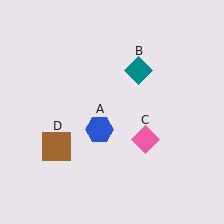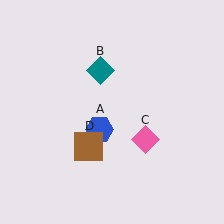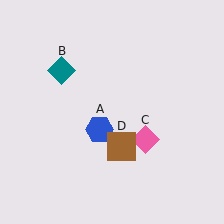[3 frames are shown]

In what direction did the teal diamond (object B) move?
The teal diamond (object B) moved left.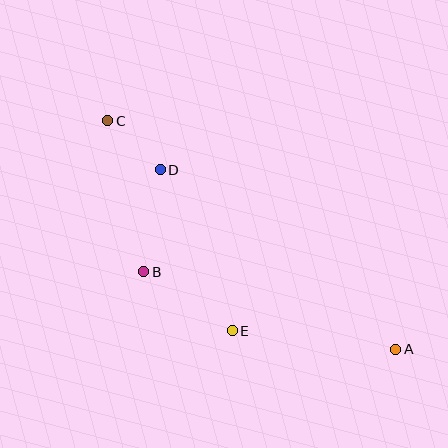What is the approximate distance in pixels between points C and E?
The distance between C and E is approximately 244 pixels.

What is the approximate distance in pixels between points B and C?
The distance between B and C is approximately 155 pixels.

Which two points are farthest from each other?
Points A and C are farthest from each other.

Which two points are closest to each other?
Points C and D are closest to each other.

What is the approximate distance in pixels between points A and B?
The distance between A and B is approximately 264 pixels.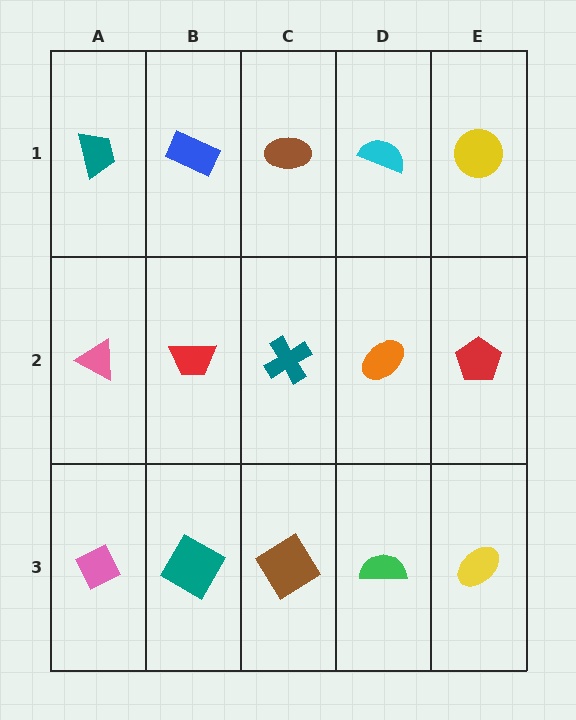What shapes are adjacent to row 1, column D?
An orange ellipse (row 2, column D), a brown ellipse (row 1, column C), a yellow circle (row 1, column E).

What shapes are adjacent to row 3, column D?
An orange ellipse (row 2, column D), a brown diamond (row 3, column C), a yellow ellipse (row 3, column E).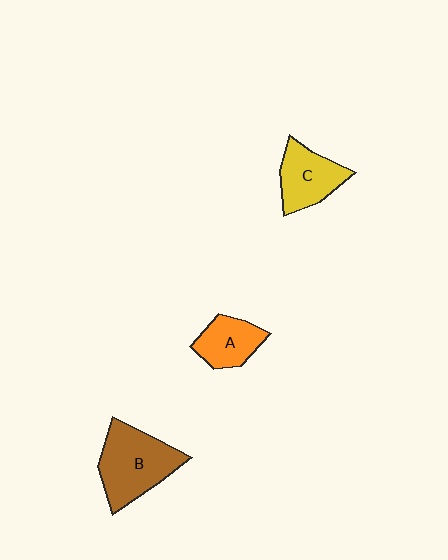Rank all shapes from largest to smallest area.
From largest to smallest: B (brown), C (yellow), A (orange).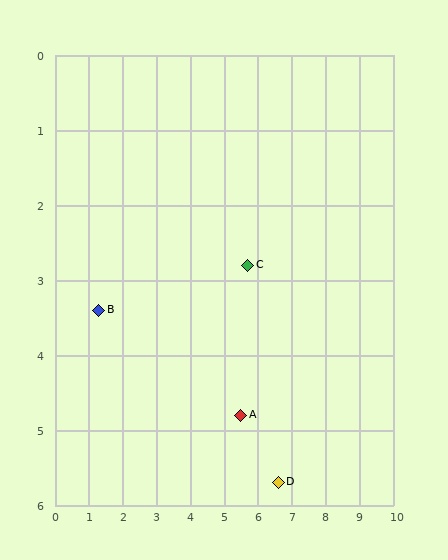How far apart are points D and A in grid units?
Points D and A are about 1.4 grid units apart.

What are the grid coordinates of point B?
Point B is at approximately (1.3, 3.4).